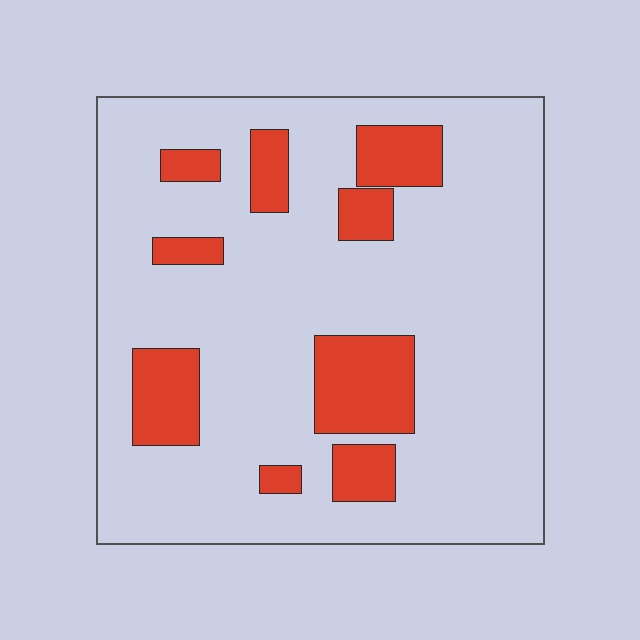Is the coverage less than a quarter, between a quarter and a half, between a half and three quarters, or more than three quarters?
Less than a quarter.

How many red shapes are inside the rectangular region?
9.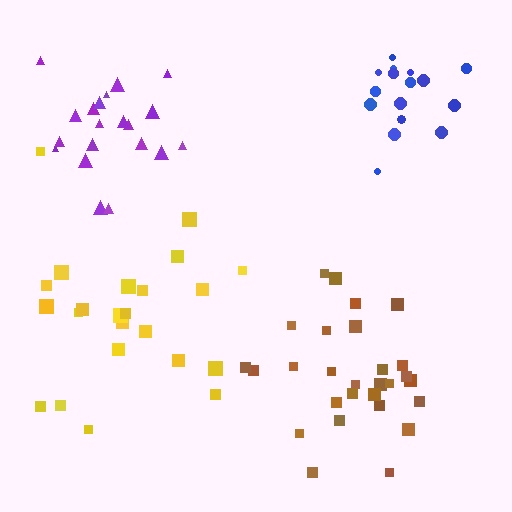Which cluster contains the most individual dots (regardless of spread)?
Brown (28).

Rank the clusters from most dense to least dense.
blue, brown, purple, yellow.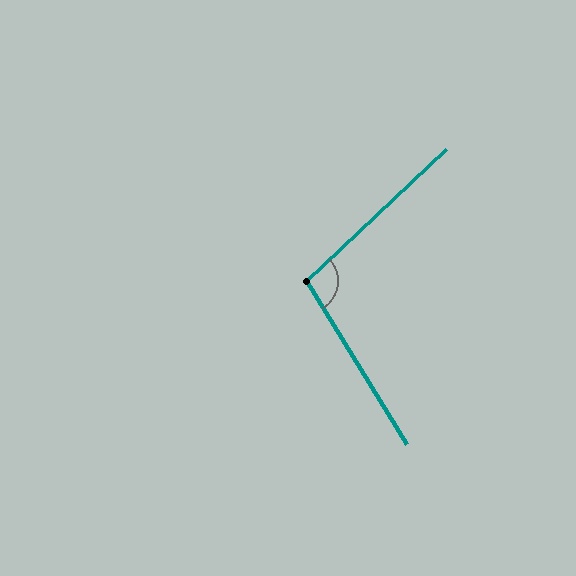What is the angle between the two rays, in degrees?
Approximately 102 degrees.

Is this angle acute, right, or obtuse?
It is obtuse.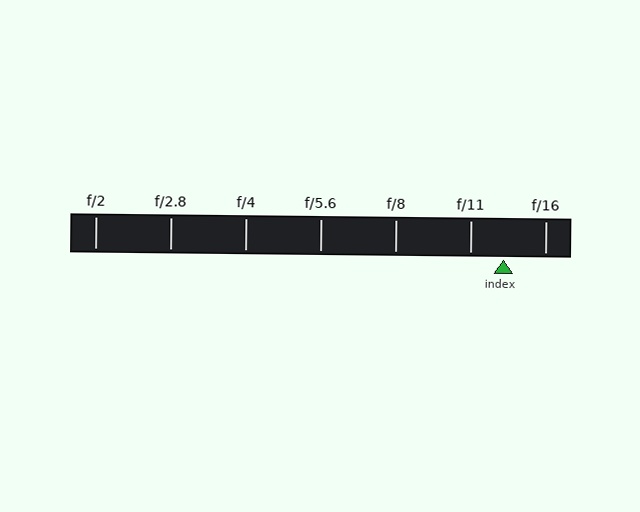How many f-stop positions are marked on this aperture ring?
There are 7 f-stop positions marked.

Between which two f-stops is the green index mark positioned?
The index mark is between f/11 and f/16.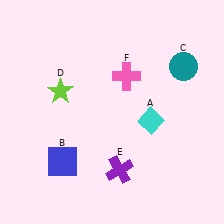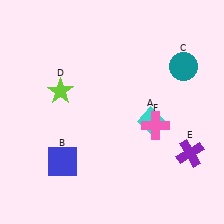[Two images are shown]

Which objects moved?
The objects that moved are: the purple cross (E), the pink cross (F).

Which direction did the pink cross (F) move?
The pink cross (F) moved down.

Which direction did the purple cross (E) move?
The purple cross (E) moved right.